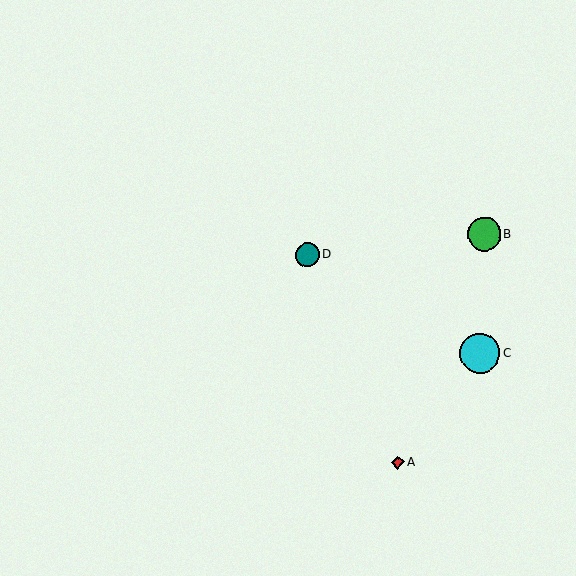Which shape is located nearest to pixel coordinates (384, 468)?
The red diamond (labeled A) at (397, 462) is nearest to that location.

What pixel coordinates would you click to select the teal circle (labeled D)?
Click at (307, 255) to select the teal circle D.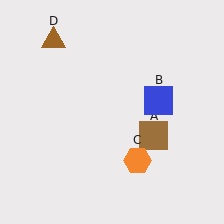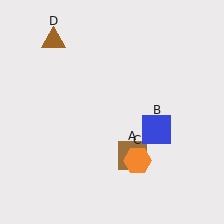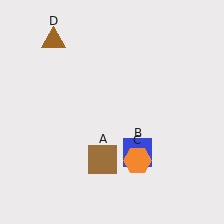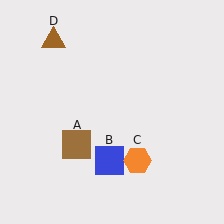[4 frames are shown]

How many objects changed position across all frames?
2 objects changed position: brown square (object A), blue square (object B).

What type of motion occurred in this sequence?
The brown square (object A), blue square (object B) rotated clockwise around the center of the scene.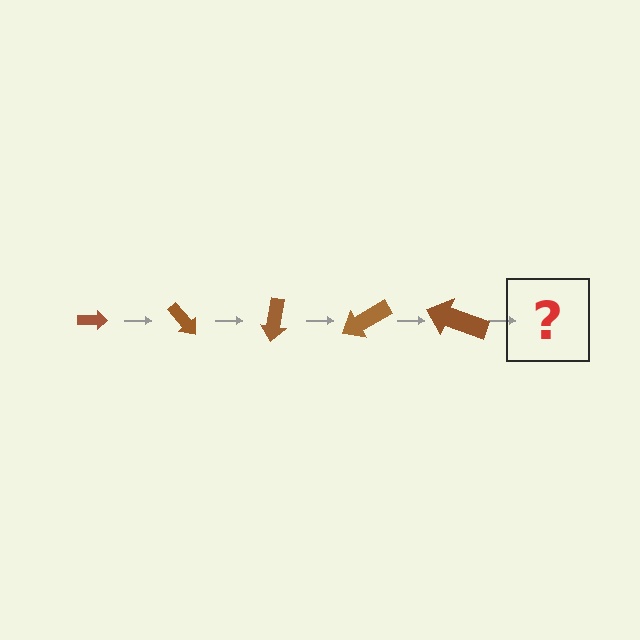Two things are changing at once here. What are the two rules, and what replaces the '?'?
The two rules are that the arrow grows larger each step and it rotates 50 degrees each step. The '?' should be an arrow, larger than the previous one and rotated 250 degrees from the start.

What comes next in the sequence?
The next element should be an arrow, larger than the previous one and rotated 250 degrees from the start.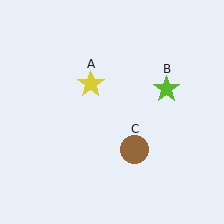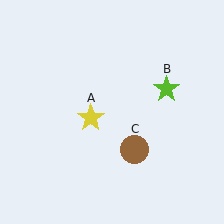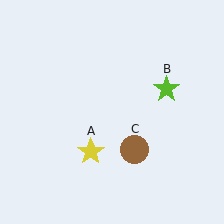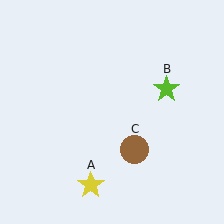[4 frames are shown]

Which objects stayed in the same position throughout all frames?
Lime star (object B) and brown circle (object C) remained stationary.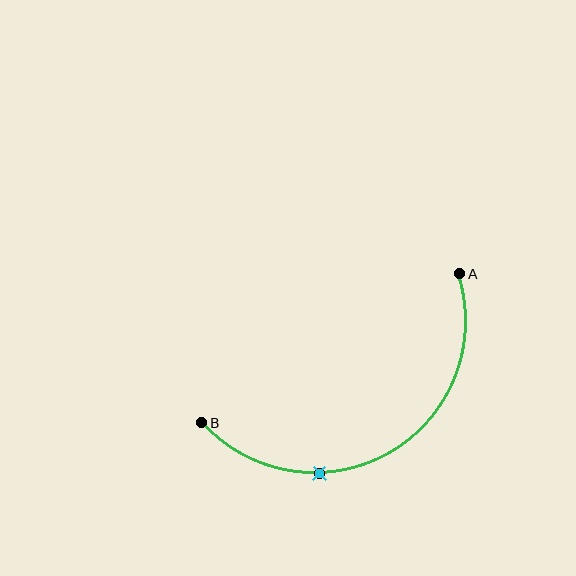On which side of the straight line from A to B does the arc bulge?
The arc bulges below the straight line connecting A and B.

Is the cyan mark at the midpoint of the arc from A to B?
No. The cyan mark lies on the arc but is closer to endpoint B. The arc midpoint would be at the point on the curve equidistant along the arc from both A and B.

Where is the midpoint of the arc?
The arc midpoint is the point on the curve farthest from the straight line joining A and B. It sits below that line.